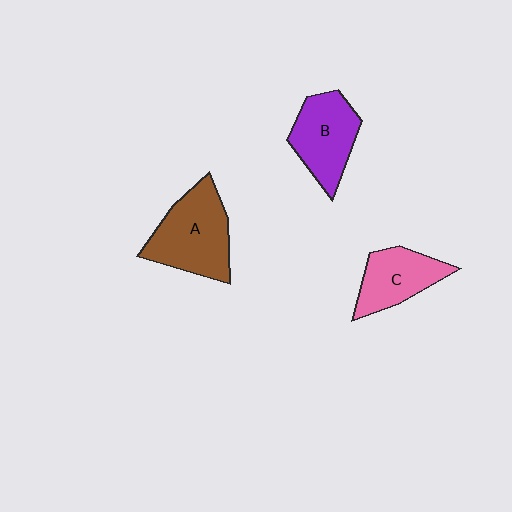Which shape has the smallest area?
Shape C (pink).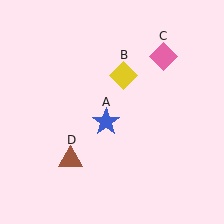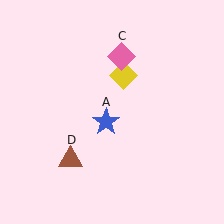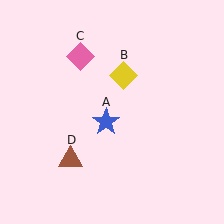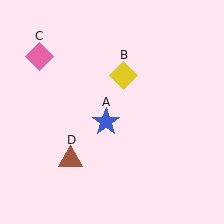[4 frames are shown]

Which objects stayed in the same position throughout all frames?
Blue star (object A) and yellow diamond (object B) and brown triangle (object D) remained stationary.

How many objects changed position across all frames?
1 object changed position: pink diamond (object C).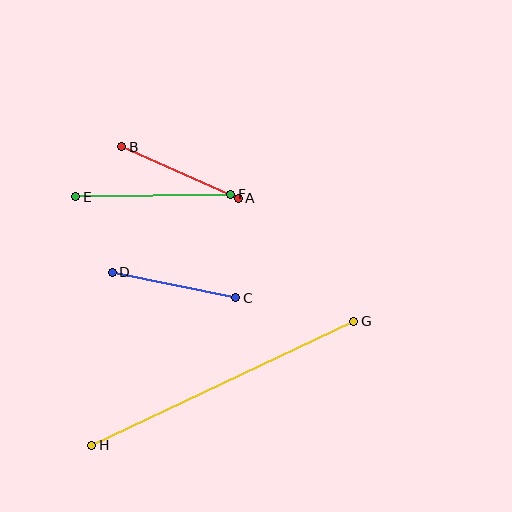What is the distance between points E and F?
The distance is approximately 155 pixels.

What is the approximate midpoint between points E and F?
The midpoint is at approximately (153, 196) pixels.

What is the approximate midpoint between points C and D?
The midpoint is at approximately (174, 285) pixels.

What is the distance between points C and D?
The distance is approximately 126 pixels.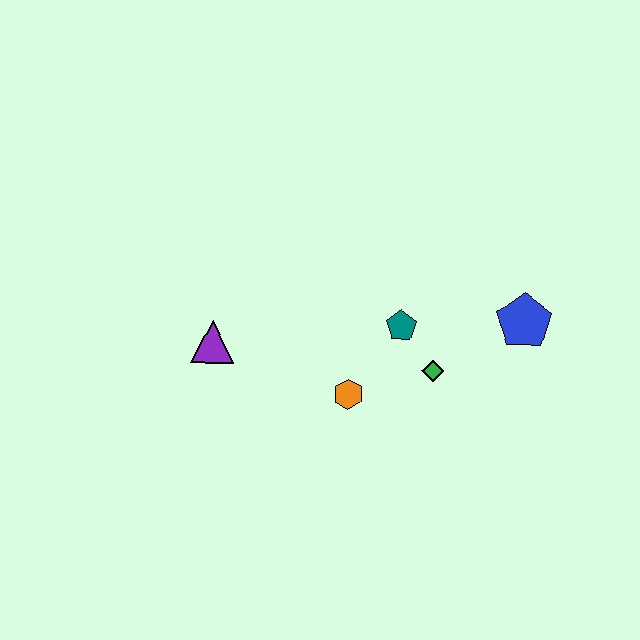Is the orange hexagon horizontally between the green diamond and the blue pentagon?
No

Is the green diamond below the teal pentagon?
Yes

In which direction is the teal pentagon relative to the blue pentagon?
The teal pentagon is to the left of the blue pentagon.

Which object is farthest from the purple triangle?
The blue pentagon is farthest from the purple triangle.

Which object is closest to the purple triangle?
The orange hexagon is closest to the purple triangle.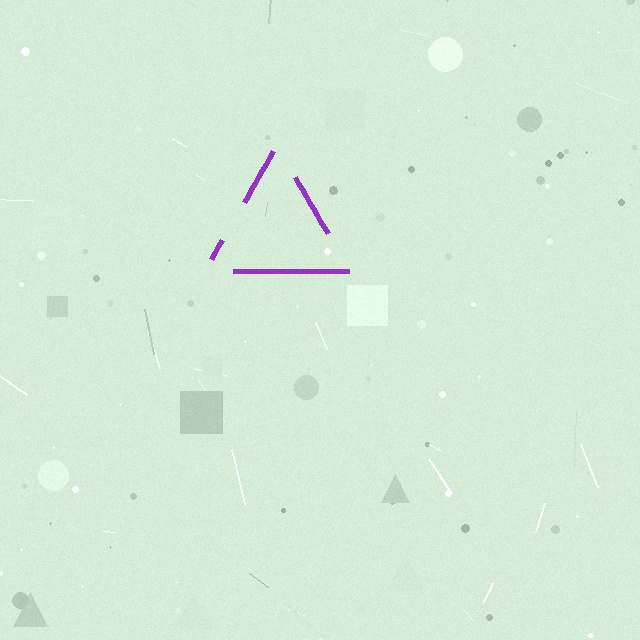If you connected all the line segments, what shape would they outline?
They would outline a triangle.